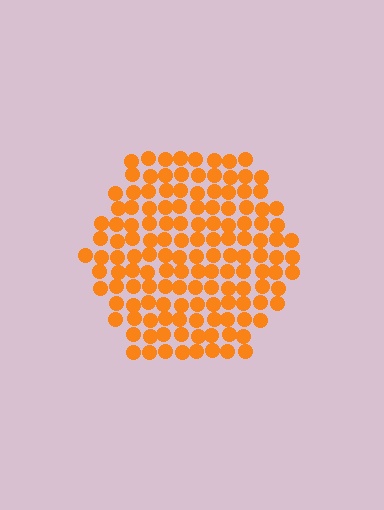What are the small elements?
The small elements are circles.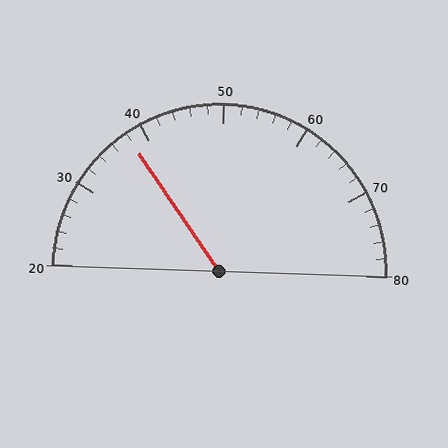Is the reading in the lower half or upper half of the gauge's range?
The reading is in the lower half of the range (20 to 80).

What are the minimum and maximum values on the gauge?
The gauge ranges from 20 to 80.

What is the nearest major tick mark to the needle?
The nearest major tick mark is 40.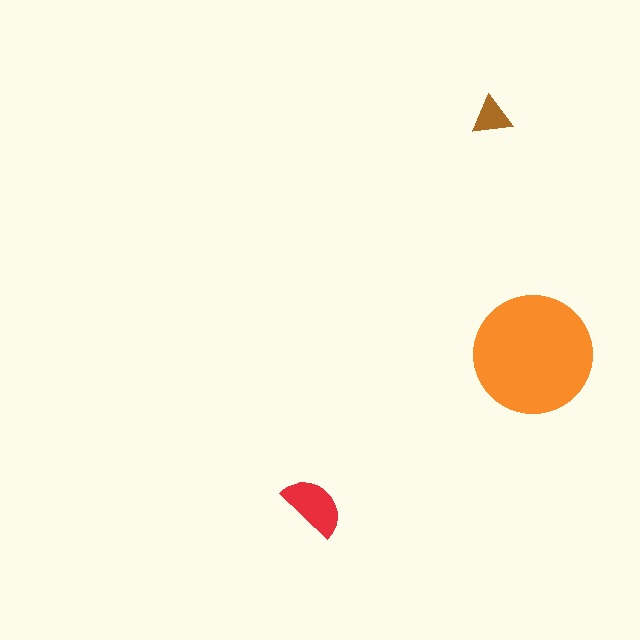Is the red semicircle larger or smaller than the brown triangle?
Larger.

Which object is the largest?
The orange circle.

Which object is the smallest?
The brown triangle.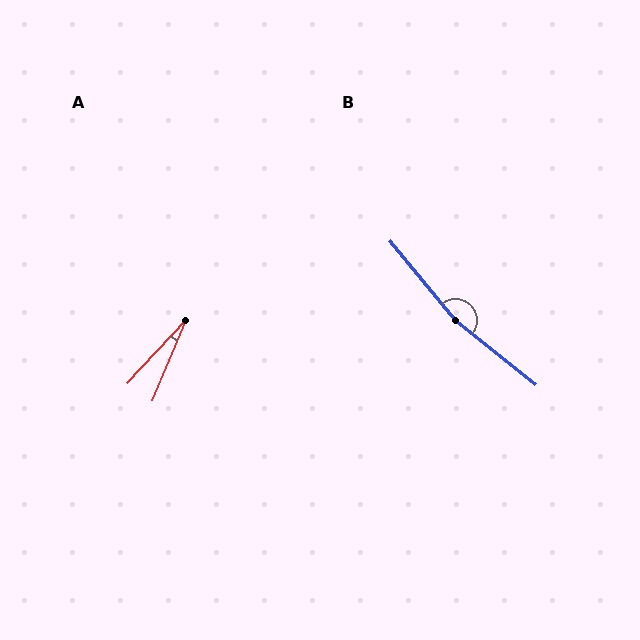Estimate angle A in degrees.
Approximately 20 degrees.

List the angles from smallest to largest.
A (20°), B (168°).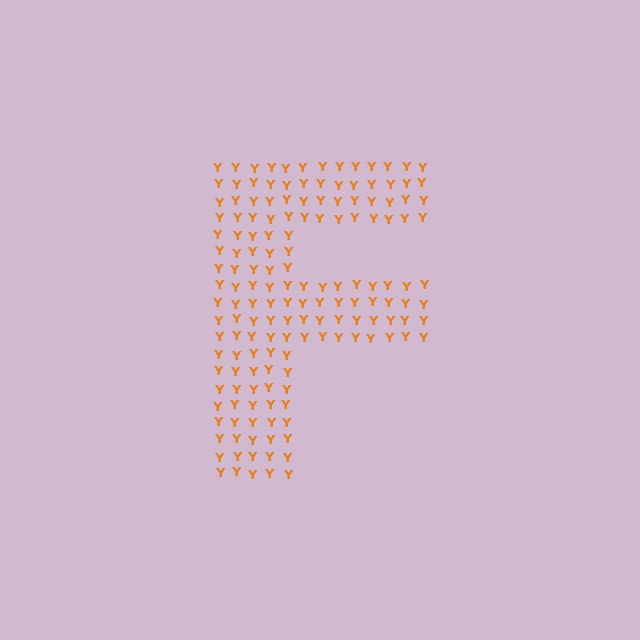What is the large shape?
The large shape is the letter F.